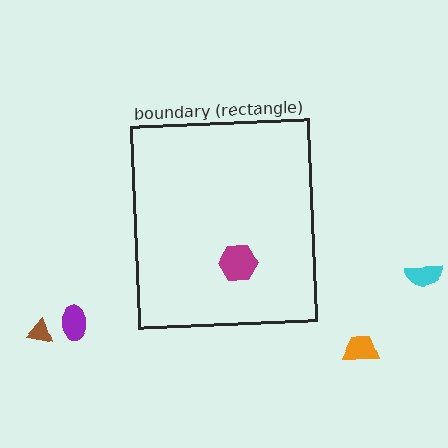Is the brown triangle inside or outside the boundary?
Outside.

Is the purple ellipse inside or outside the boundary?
Outside.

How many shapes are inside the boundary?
1 inside, 4 outside.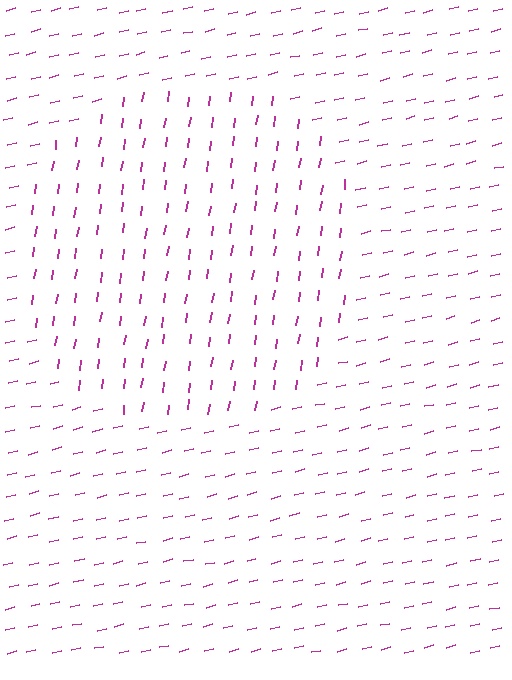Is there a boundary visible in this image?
Yes, there is a texture boundary formed by a change in line orientation.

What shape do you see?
I see a circle.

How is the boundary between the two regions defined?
The boundary is defined purely by a change in line orientation (approximately 68 degrees difference). All lines are the same color and thickness.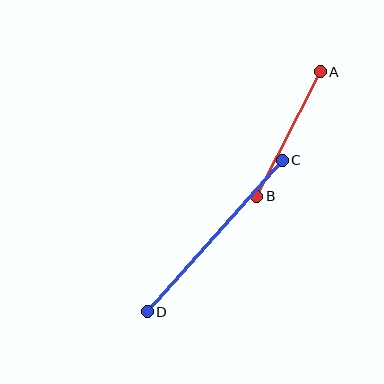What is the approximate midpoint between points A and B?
The midpoint is at approximately (289, 134) pixels.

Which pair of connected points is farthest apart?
Points C and D are farthest apart.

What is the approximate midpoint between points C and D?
The midpoint is at approximately (215, 236) pixels.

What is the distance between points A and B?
The distance is approximately 140 pixels.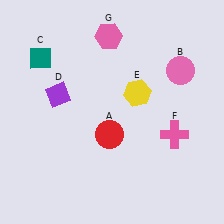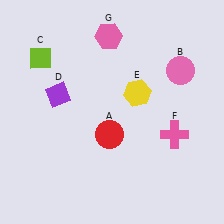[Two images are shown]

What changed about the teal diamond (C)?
In Image 1, C is teal. In Image 2, it changed to lime.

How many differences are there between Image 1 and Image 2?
There is 1 difference between the two images.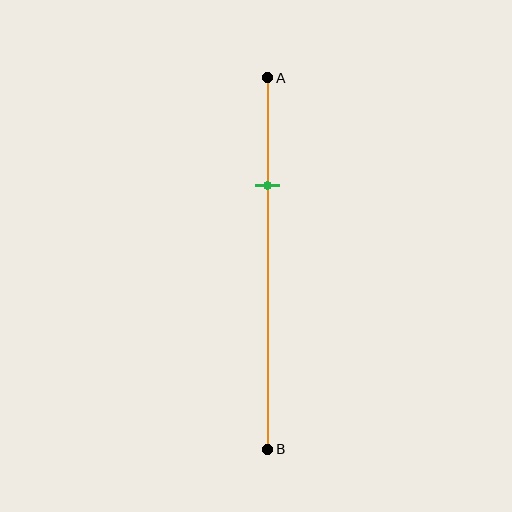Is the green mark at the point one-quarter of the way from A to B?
No, the mark is at about 30% from A, not at the 25% one-quarter point.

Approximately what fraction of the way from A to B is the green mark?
The green mark is approximately 30% of the way from A to B.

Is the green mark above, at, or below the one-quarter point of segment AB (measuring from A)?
The green mark is below the one-quarter point of segment AB.